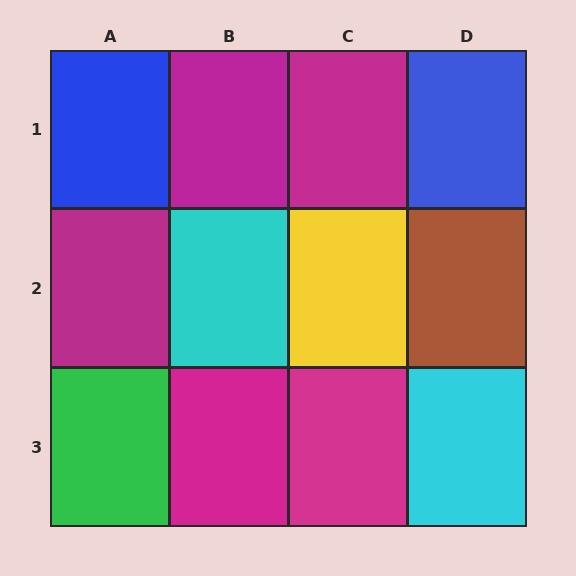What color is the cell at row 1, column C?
Magenta.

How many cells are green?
1 cell is green.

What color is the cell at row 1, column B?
Magenta.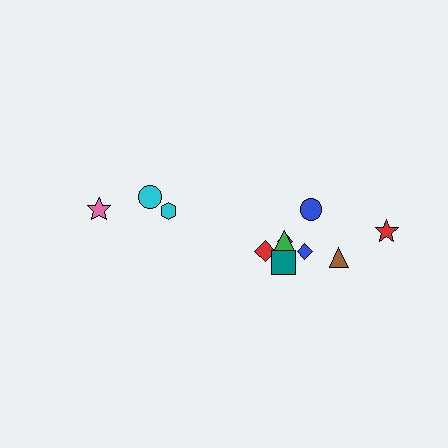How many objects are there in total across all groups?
There are 11 objects.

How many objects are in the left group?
There are 3 objects.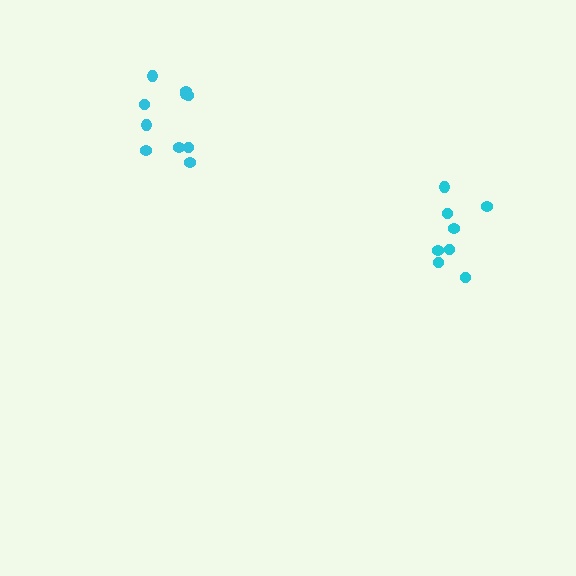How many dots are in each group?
Group 1: 8 dots, Group 2: 10 dots (18 total).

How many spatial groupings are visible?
There are 2 spatial groupings.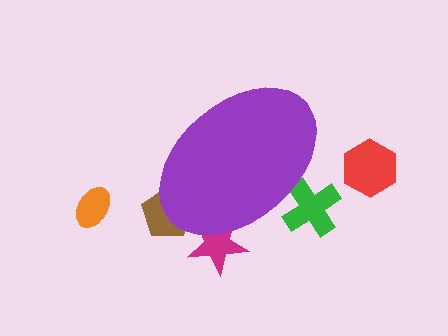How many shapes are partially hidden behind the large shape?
3 shapes are partially hidden.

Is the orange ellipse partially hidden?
No, the orange ellipse is fully visible.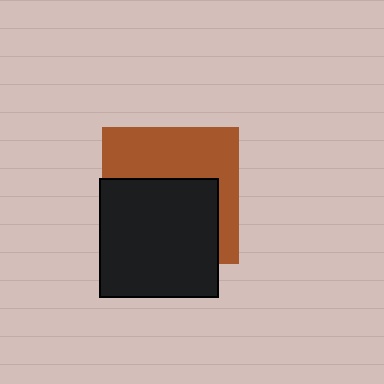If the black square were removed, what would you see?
You would see the complete brown square.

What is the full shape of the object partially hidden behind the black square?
The partially hidden object is a brown square.